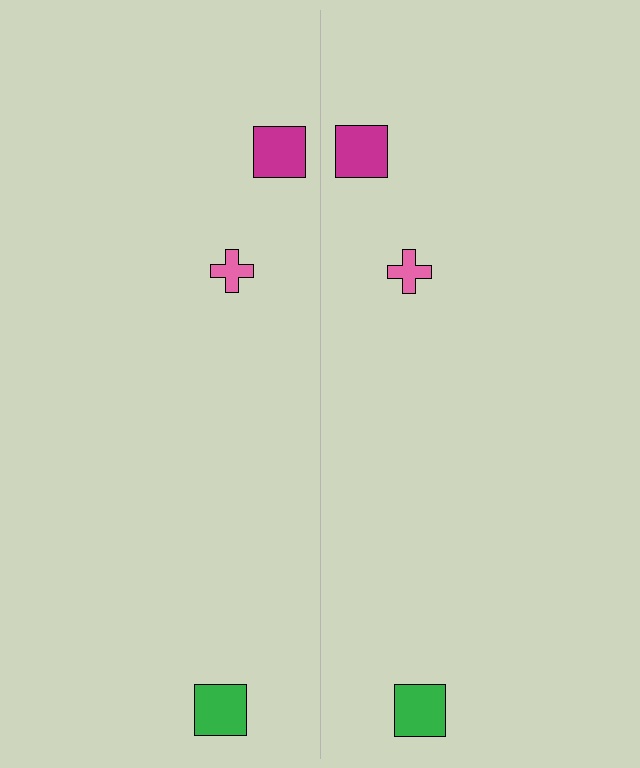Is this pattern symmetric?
Yes, this pattern has bilateral (reflection) symmetry.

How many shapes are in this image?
There are 6 shapes in this image.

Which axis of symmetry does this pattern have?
The pattern has a vertical axis of symmetry running through the center of the image.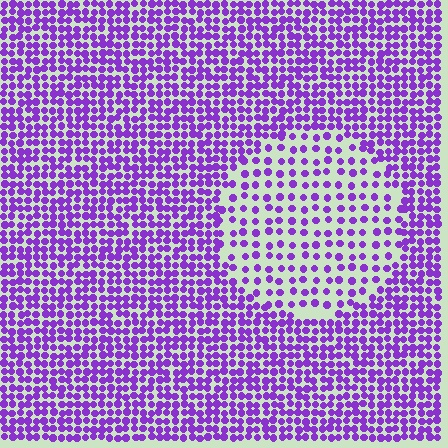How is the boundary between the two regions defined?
The boundary is defined by a change in element density (approximately 2.1x ratio). All elements are the same color, size, and shape.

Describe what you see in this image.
The image contains small purple elements arranged at two different densities. A circle-shaped region is visible where the elements are less densely packed than the surrounding area.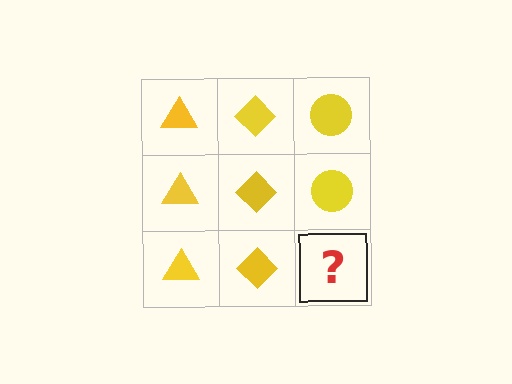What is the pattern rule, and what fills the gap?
The rule is that each column has a consistent shape. The gap should be filled with a yellow circle.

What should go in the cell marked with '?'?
The missing cell should contain a yellow circle.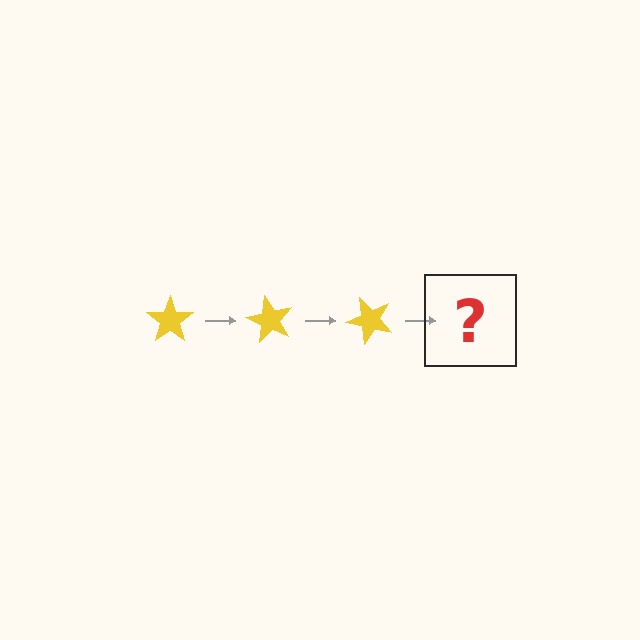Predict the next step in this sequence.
The next step is a yellow star rotated 180 degrees.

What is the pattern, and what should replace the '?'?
The pattern is that the star rotates 60 degrees each step. The '?' should be a yellow star rotated 180 degrees.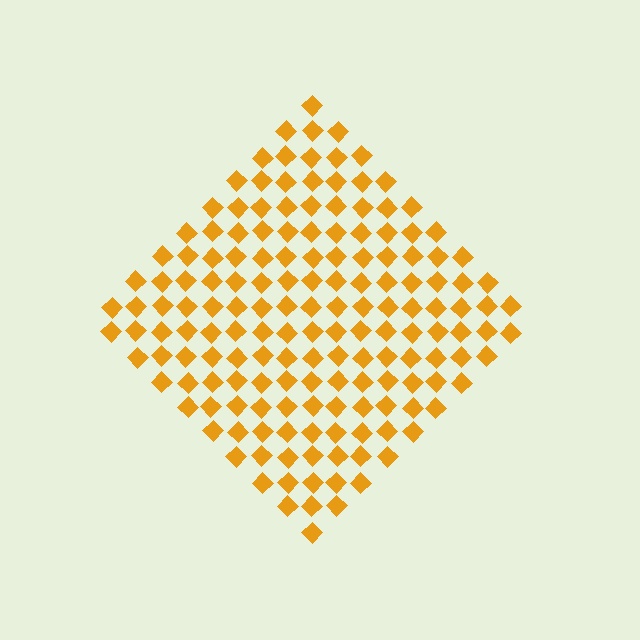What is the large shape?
The large shape is a diamond.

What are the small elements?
The small elements are diamonds.